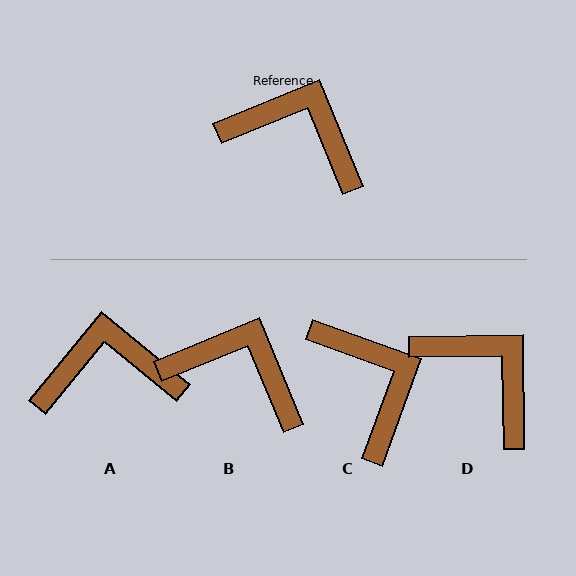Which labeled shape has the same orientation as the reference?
B.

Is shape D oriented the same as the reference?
No, it is off by about 21 degrees.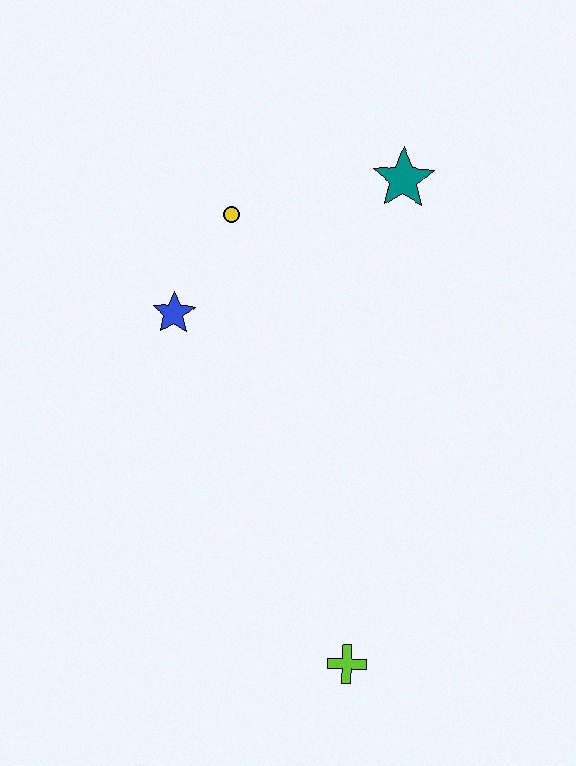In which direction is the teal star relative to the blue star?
The teal star is to the right of the blue star.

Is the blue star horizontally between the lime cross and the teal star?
No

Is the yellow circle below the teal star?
Yes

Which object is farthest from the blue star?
The lime cross is farthest from the blue star.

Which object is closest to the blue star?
The yellow circle is closest to the blue star.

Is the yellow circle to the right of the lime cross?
No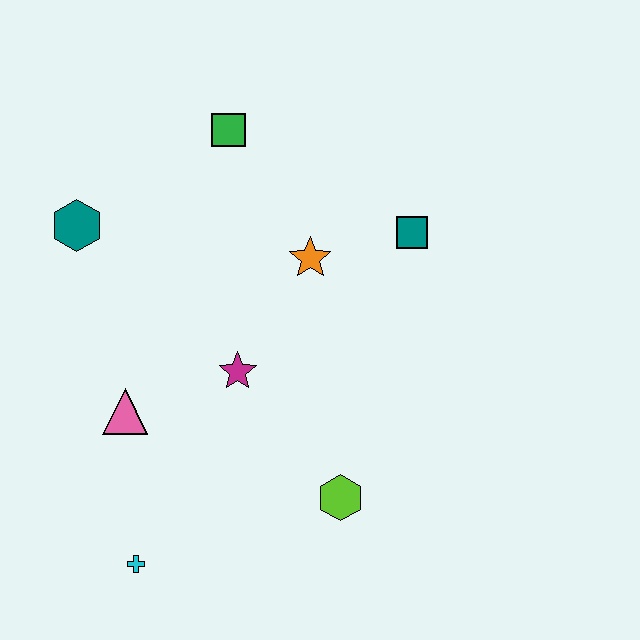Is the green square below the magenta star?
No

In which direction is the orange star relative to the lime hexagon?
The orange star is above the lime hexagon.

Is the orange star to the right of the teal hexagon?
Yes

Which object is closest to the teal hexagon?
The green square is closest to the teal hexagon.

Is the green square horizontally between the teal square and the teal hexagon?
Yes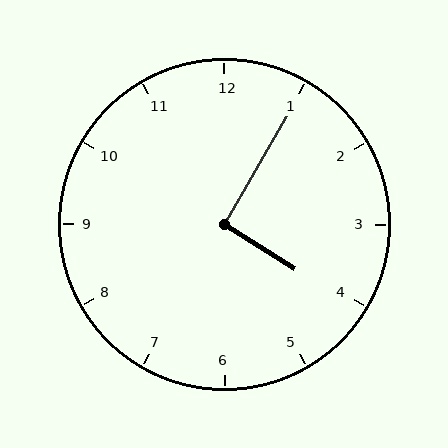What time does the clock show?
4:05.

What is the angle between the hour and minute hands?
Approximately 92 degrees.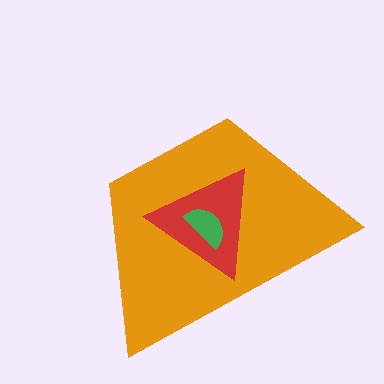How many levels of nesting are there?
3.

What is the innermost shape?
The green semicircle.